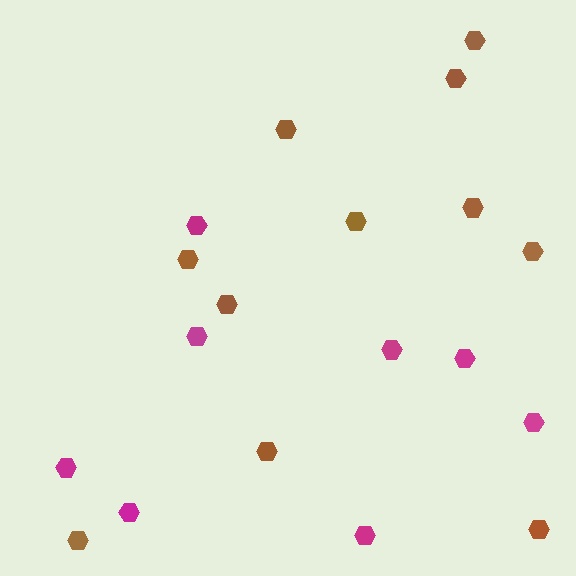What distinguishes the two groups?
There are 2 groups: one group of brown hexagons (11) and one group of magenta hexagons (8).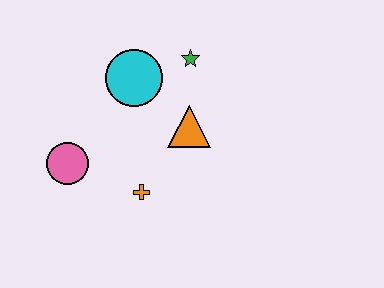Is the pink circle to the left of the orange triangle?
Yes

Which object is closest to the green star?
The cyan circle is closest to the green star.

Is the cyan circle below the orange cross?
No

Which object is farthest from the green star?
The pink circle is farthest from the green star.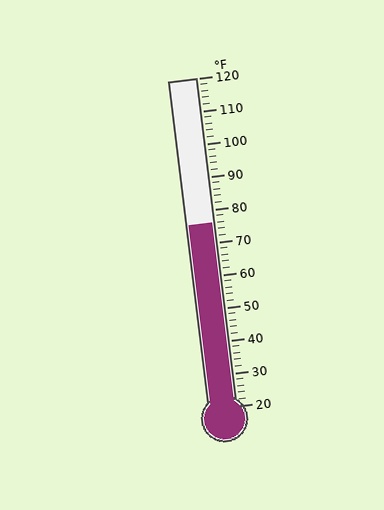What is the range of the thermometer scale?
The thermometer scale ranges from 20°F to 120°F.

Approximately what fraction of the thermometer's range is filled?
The thermometer is filled to approximately 55% of its range.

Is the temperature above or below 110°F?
The temperature is below 110°F.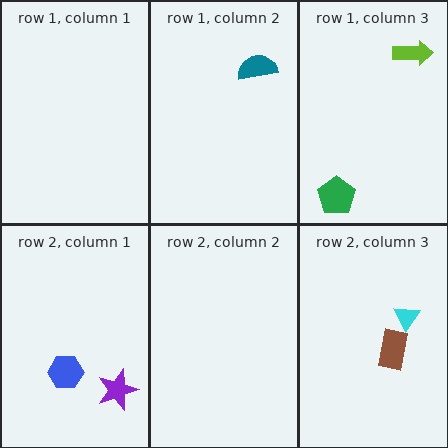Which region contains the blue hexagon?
The row 2, column 1 region.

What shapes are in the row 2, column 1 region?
The purple star, the blue hexagon.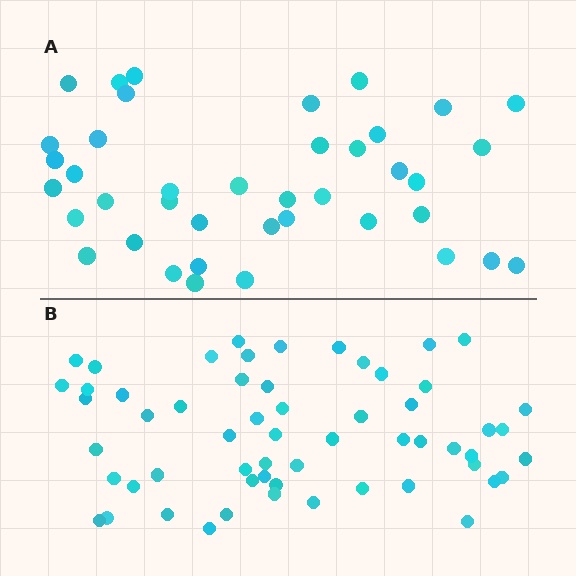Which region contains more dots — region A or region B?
Region B (the bottom region) has more dots.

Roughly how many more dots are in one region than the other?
Region B has approximately 20 more dots than region A.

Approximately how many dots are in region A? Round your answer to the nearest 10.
About 40 dots.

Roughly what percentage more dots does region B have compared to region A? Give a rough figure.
About 45% more.